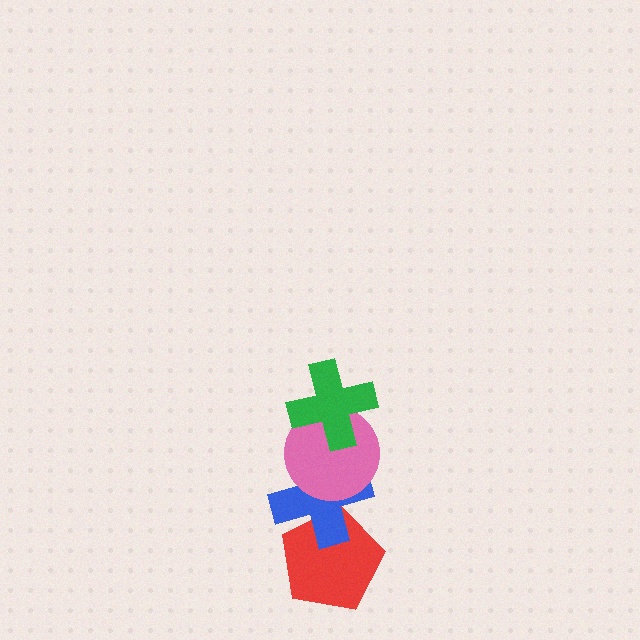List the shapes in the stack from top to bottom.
From top to bottom: the green cross, the pink circle, the blue cross, the red pentagon.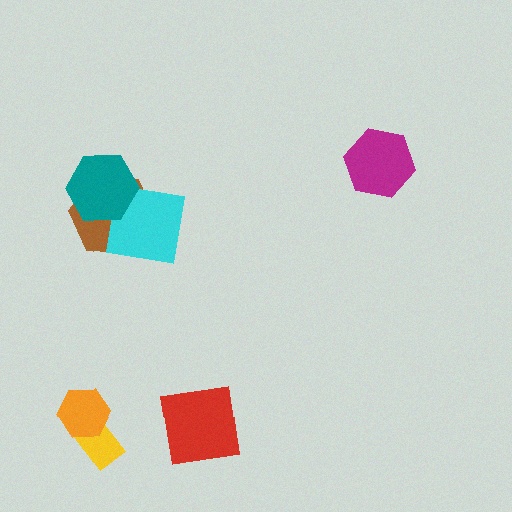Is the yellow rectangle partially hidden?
Yes, it is partially covered by another shape.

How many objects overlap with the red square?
0 objects overlap with the red square.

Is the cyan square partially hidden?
Yes, it is partially covered by another shape.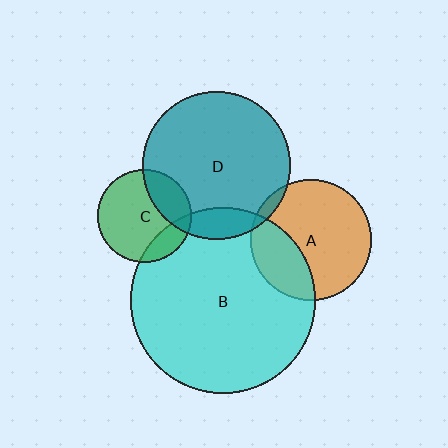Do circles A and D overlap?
Yes.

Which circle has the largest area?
Circle B (cyan).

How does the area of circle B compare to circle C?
Approximately 3.9 times.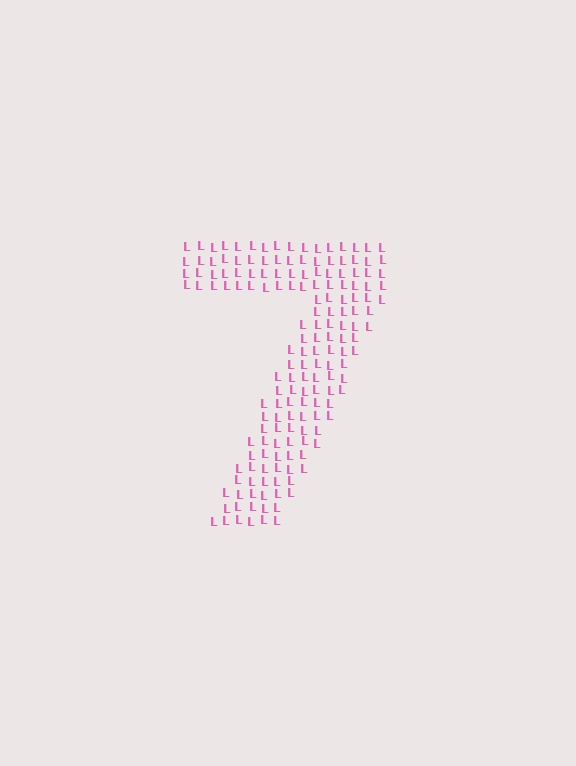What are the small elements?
The small elements are letter L's.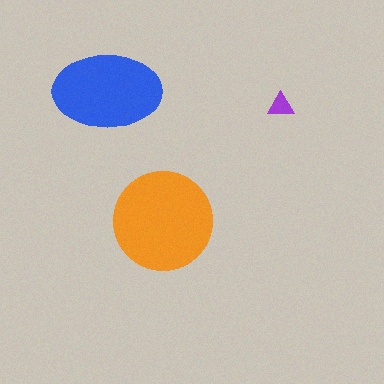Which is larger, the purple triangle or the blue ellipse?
The blue ellipse.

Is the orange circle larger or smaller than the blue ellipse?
Larger.